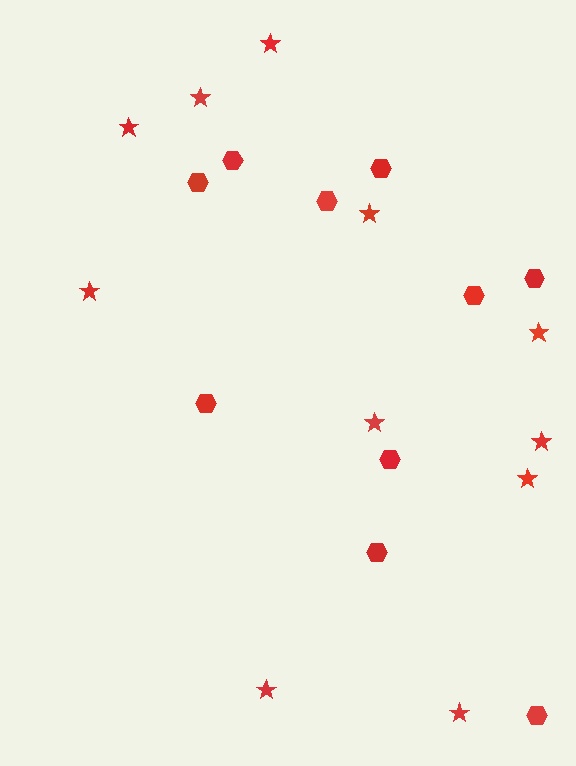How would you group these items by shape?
There are 2 groups: one group of hexagons (10) and one group of stars (11).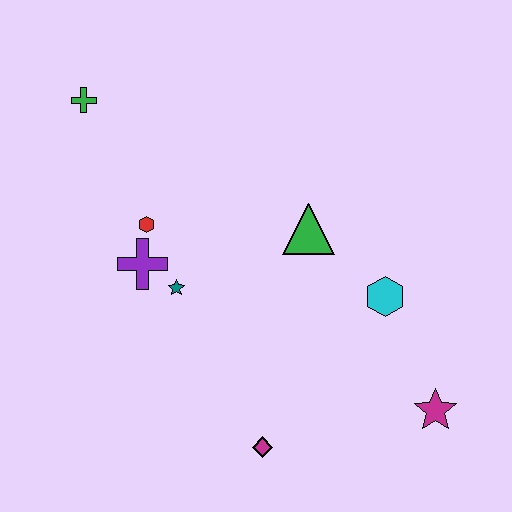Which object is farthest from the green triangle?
The green cross is farthest from the green triangle.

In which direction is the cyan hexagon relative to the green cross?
The cyan hexagon is to the right of the green cross.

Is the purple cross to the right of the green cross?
Yes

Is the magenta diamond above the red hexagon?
No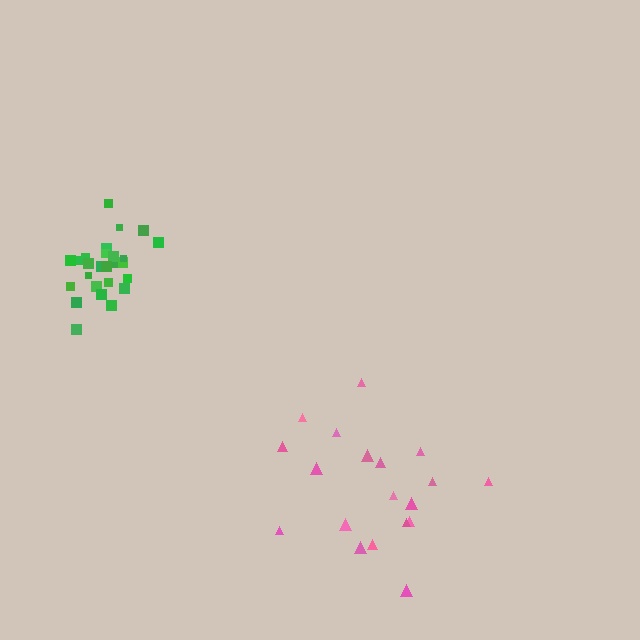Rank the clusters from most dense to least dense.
green, pink.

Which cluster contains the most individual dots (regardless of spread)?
Green (28).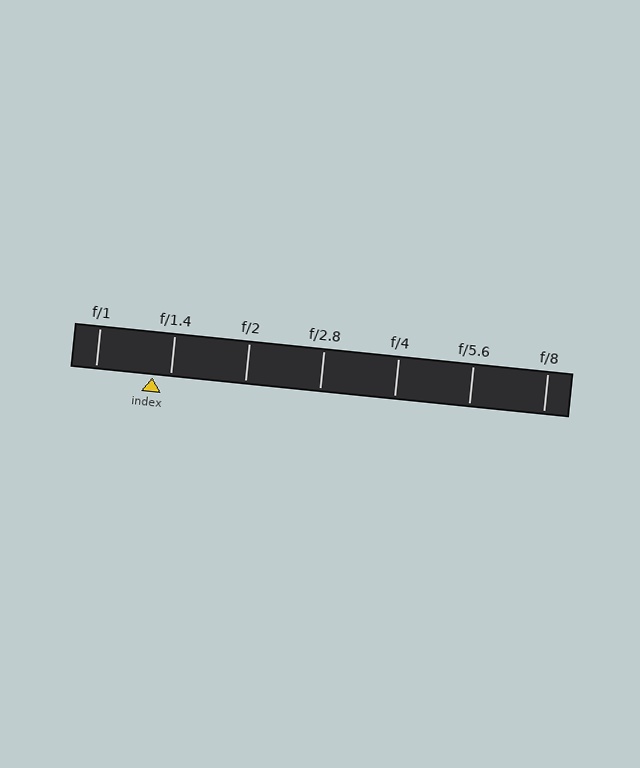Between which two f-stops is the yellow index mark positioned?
The index mark is between f/1 and f/1.4.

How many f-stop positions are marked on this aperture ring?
There are 7 f-stop positions marked.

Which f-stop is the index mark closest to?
The index mark is closest to f/1.4.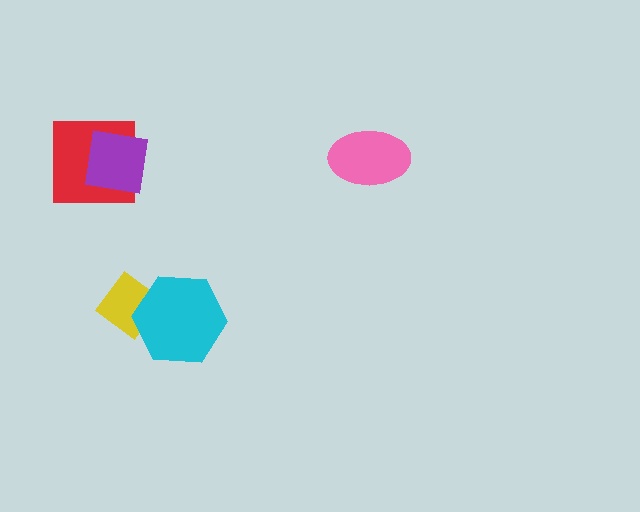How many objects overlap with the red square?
1 object overlaps with the red square.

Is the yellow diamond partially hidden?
Yes, it is partially covered by another shape.